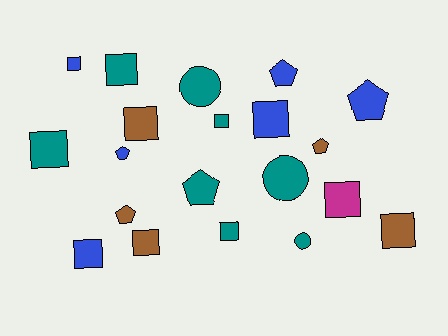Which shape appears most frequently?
Square, with 11 objects.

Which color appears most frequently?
Teal, with 8 objects.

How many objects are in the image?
There are 20 objects.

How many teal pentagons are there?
There is 1 teal pentagon.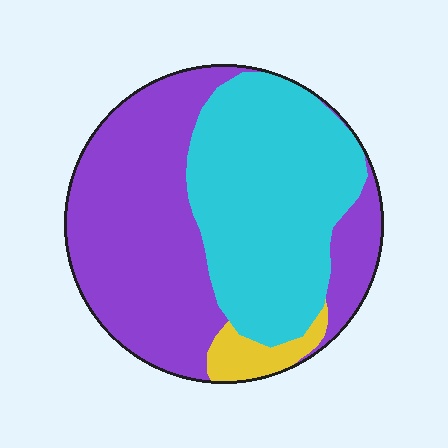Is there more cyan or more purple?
Purple.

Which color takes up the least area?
Yellow, at roughly 5%.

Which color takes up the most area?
Purple, at roughly 50%.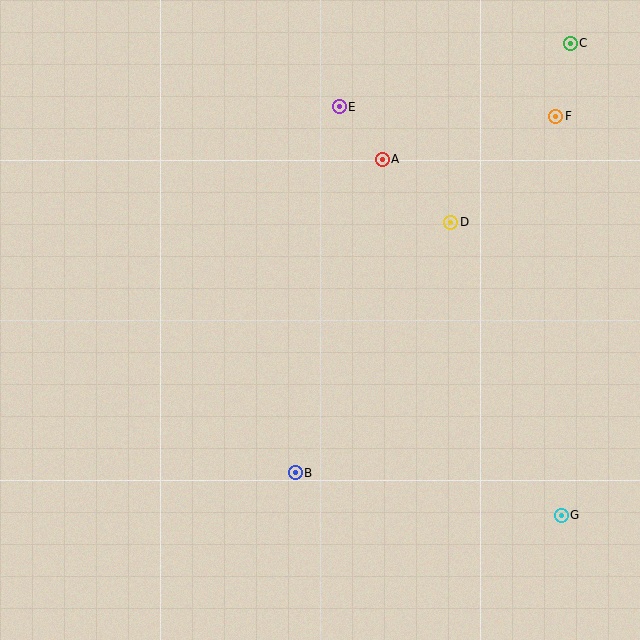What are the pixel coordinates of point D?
Point D is at (451, 222).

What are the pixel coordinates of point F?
Point F is at (556, 116).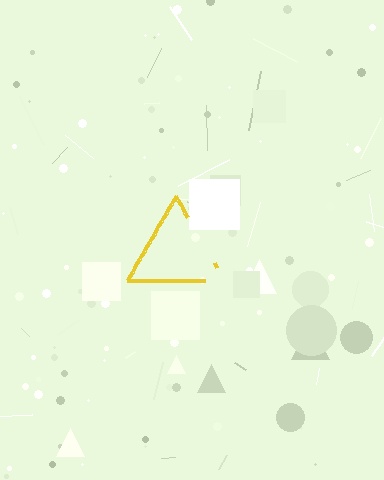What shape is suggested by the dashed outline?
The dashed outline suggests a triangle.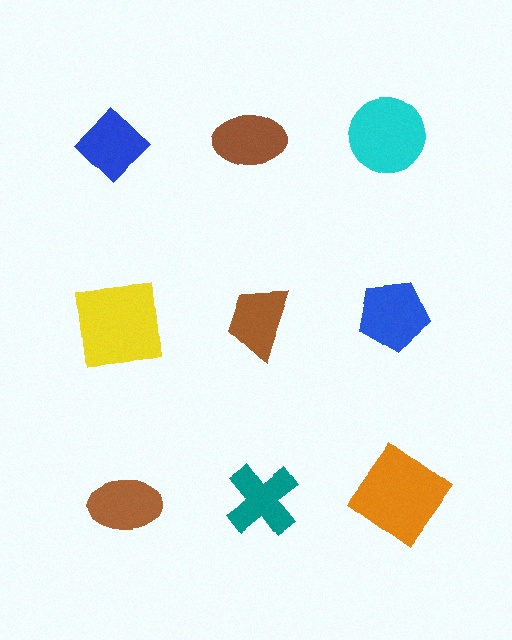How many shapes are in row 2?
3 shapes.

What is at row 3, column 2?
A teal cross.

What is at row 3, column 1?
A brown ellipse.